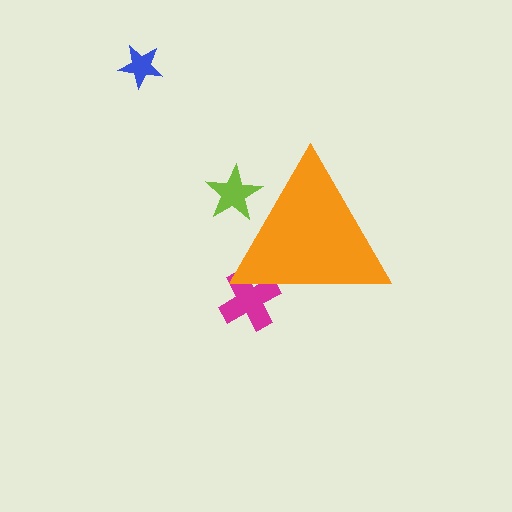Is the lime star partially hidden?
Yes, the lime star is partially hidden behind the orange triangle.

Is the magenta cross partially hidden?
Yes, the magenta cross is partially hidden behind the orange triangle.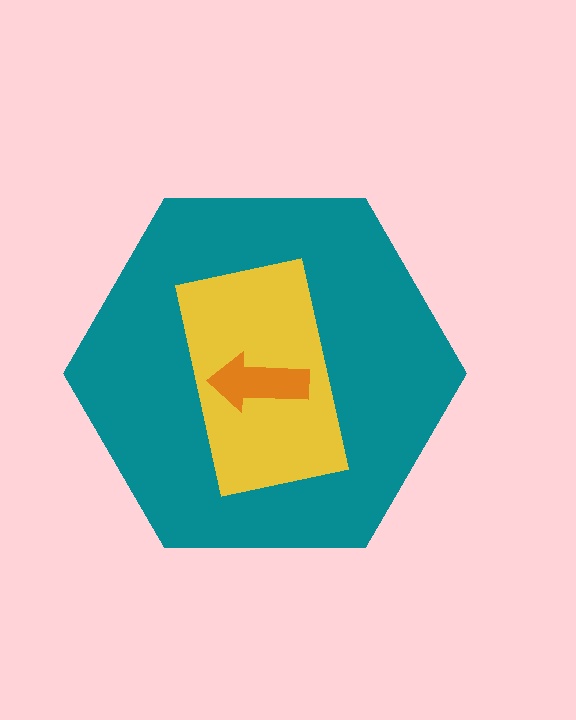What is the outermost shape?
The teal hexagon.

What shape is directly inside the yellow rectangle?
The orange arrow.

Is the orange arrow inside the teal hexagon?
Yes.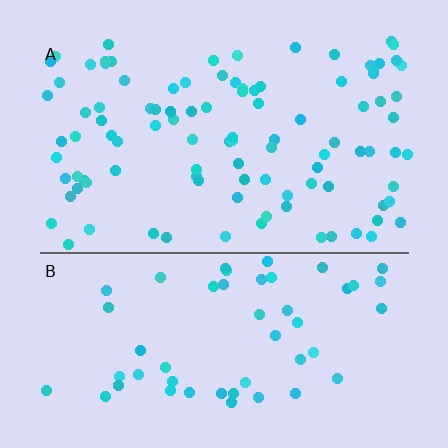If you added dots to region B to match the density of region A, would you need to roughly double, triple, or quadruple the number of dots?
Approximately double.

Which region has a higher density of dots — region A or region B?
A (the top).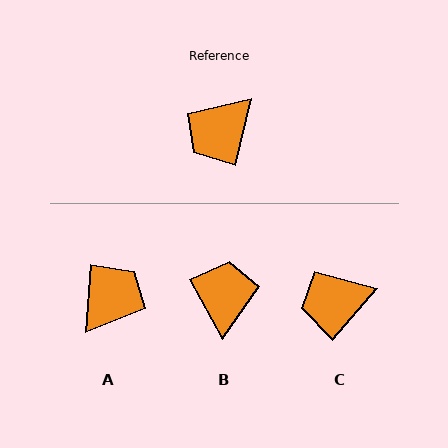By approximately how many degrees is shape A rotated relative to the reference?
Approximately 172 degrees clockwise.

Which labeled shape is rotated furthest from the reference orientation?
A, about 172 degrees away.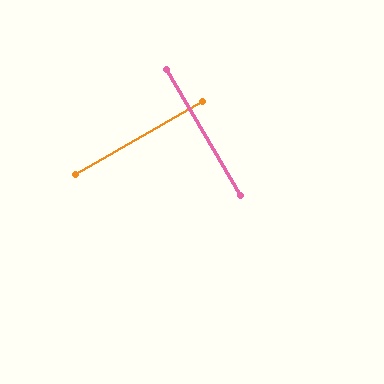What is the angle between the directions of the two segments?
Approximately 89 degrees.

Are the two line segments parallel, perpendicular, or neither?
Perpendicular — they meet at approximately 89°.